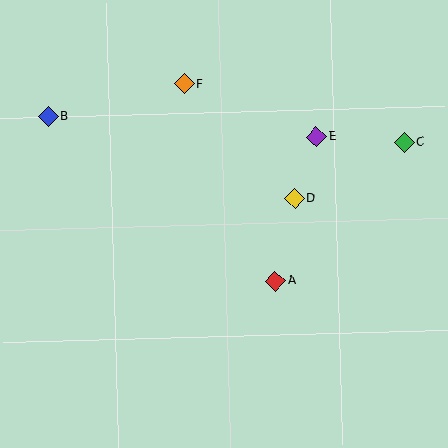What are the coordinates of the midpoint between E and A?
The midpoint between E and A is at (296, 209).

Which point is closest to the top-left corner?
Point B is closest to the top-left corner.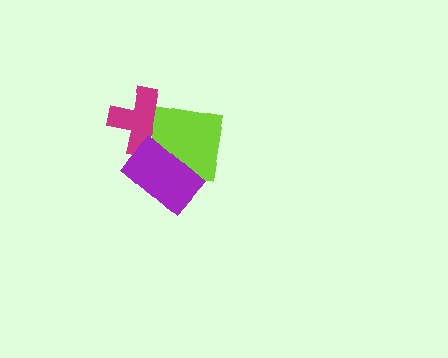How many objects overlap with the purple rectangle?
2 objects overlap with the purple rectangle.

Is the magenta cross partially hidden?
Yes, it is partially covered by another shape.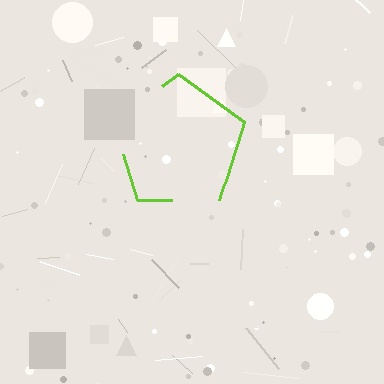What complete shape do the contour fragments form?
The contour fragments form a pentagon.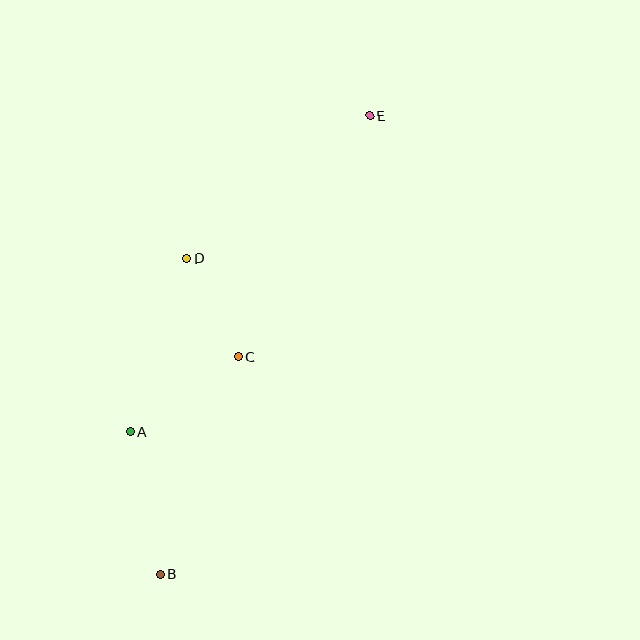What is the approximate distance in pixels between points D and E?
The distance between D and E is approximately 231 pixels.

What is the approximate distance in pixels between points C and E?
The distance between C and E is approximately 274 pixels.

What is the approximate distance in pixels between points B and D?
The distance between B and D is approximately 317 pixels.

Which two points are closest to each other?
Points C and D are closest to each other.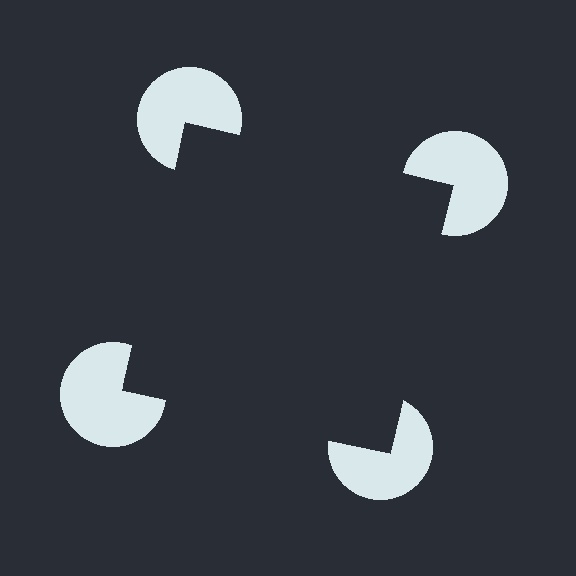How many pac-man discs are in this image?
There are 4 — one at each vertex of the illusory square.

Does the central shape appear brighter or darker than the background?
It typically appears slightly darker than the background, even though no actual brightness change is drawn.